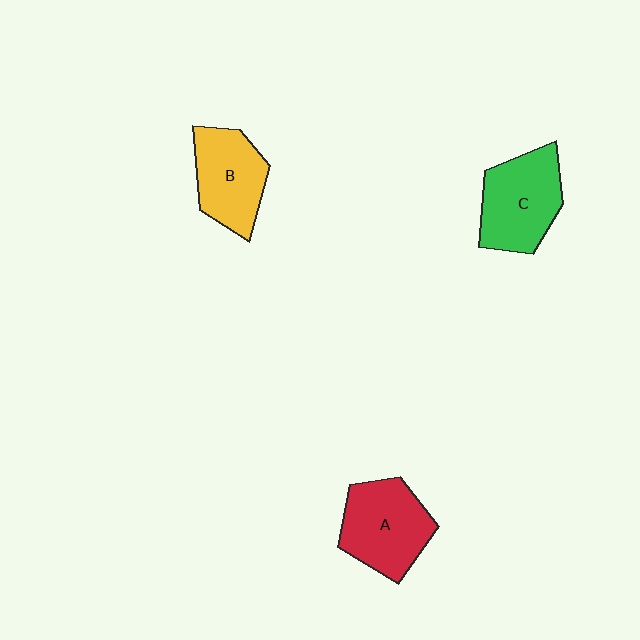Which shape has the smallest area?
Shape B (yellow).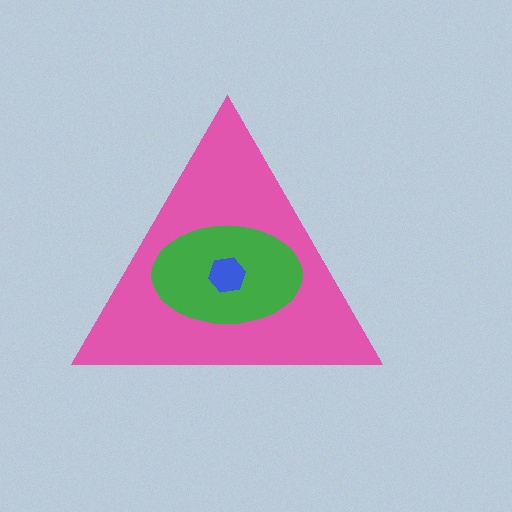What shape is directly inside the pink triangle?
The green ellipse.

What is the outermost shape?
The pink triangle.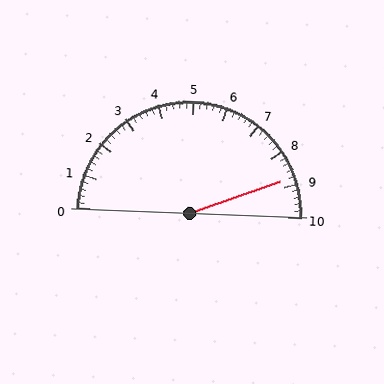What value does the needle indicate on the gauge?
The needle indicates approximately 8.8.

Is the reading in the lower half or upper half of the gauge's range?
The reading is in the upper half of the range (0 to 10).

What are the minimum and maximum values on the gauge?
The gauge ranges from 0 to 10.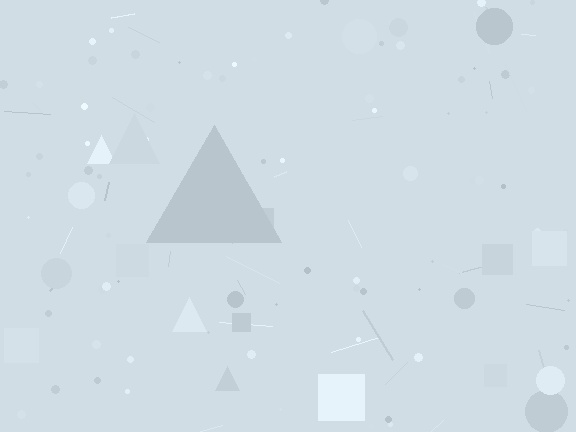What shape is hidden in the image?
A triangle is hidden in the image.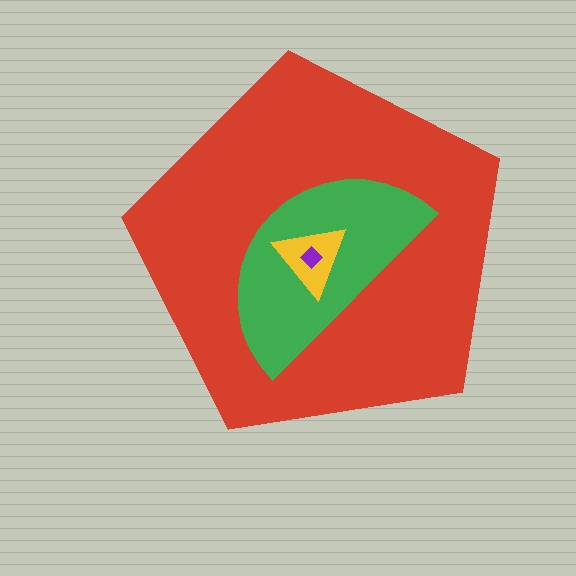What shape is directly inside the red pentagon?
The green semicircle.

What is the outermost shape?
The red pentagon.